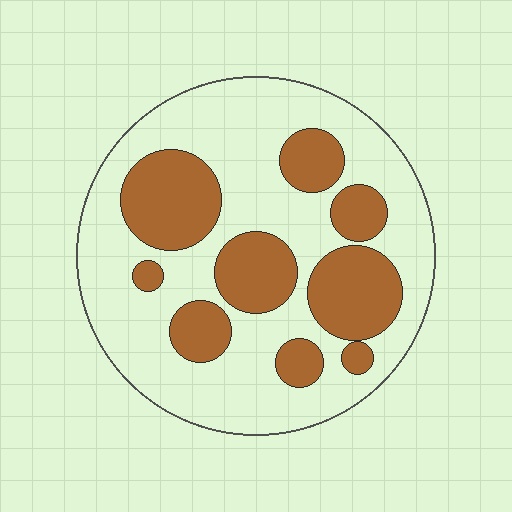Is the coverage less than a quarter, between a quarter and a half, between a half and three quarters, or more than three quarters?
Between a quarter and a half.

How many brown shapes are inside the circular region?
9.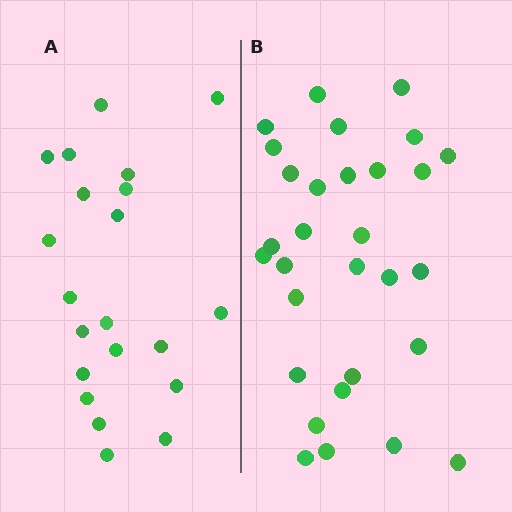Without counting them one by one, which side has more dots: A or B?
Region B (the right region) has more dots.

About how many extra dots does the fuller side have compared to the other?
Region B has roughly 8 or so more dots than region A.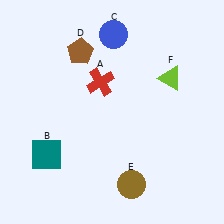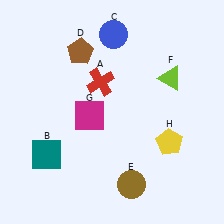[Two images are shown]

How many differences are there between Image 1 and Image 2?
There are 2 differences between the two images.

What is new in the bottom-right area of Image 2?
A yellow pentagon (H) was added in the bottom-right area of Image 2.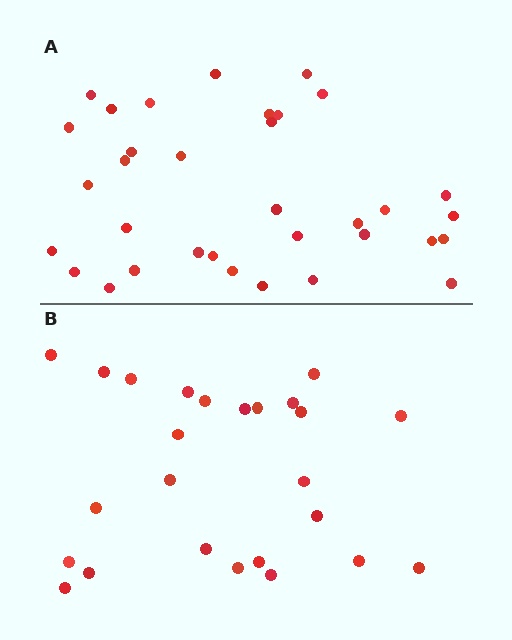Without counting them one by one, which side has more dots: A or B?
Region A (the top region) has more dots.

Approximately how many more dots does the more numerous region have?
Region A has roughly 8 or so more dots than region B.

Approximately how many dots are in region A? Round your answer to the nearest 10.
About 30 dots. (The exact count is 34, which rounds to 30.)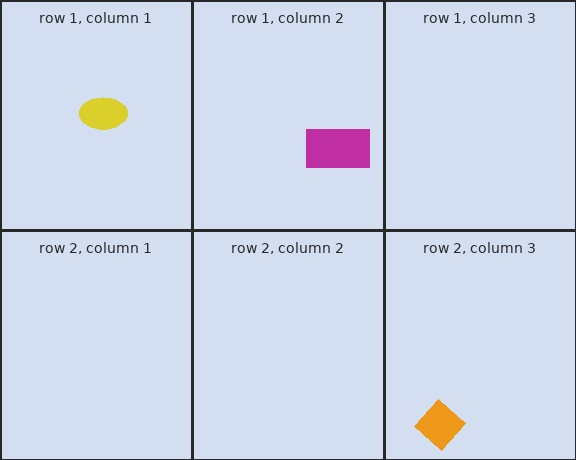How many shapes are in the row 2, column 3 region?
1.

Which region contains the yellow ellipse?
The row 1, column 1 region.